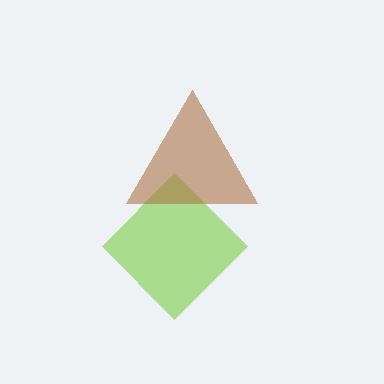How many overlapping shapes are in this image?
There are 2 overlapping shapes in the image.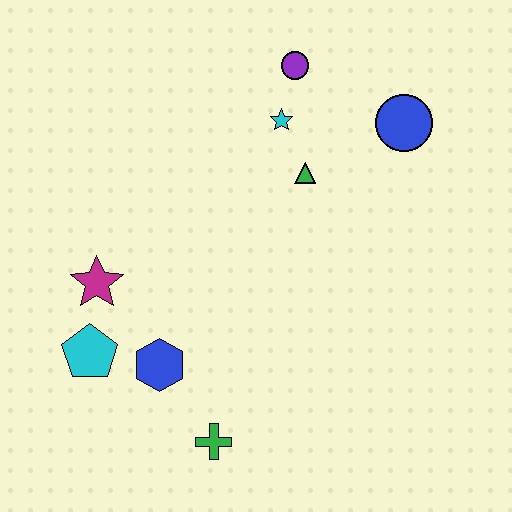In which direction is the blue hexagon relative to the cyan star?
The blue hexagon is below the cyan star.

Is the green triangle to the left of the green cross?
No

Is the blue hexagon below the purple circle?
Yes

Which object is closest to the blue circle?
The green triangle is closest to the blue circle.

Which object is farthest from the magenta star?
The blue circle is farthest from the magenta star.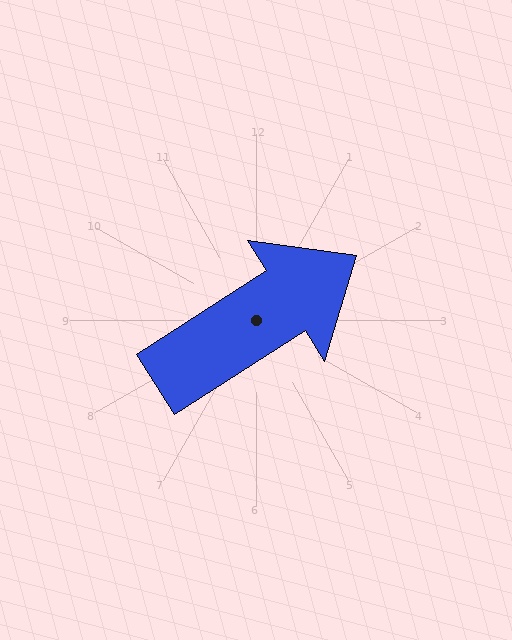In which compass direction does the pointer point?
Northeast.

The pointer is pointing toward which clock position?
Roughly 2 o'clock.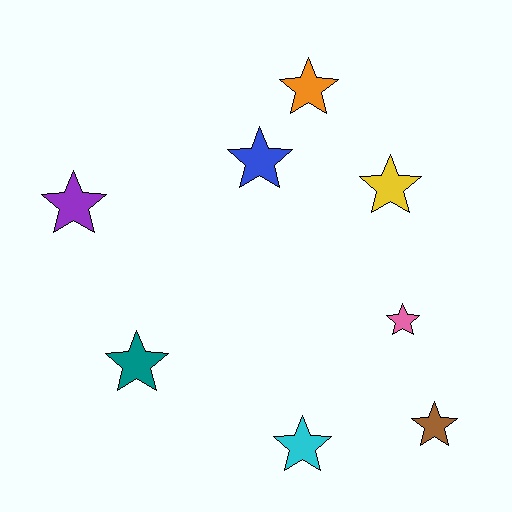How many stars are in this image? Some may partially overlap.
There are 8 stars.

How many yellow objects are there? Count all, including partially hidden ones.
There is 1 yellow object.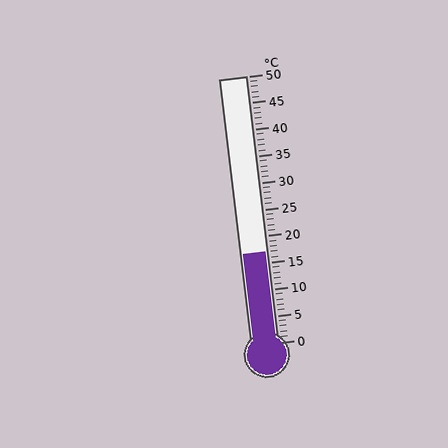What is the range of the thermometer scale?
The thermometer scale ranges from 0°C to 50°C.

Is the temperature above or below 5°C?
The temperature is above 5°C.